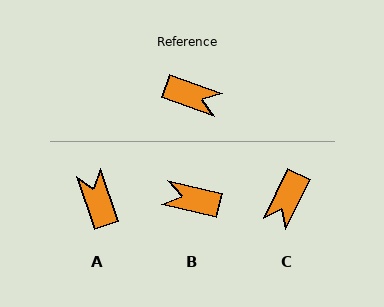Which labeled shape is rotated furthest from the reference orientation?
B, about 173 degrees away.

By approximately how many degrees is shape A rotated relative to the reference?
Approximately 128 degrees counter-clockwise.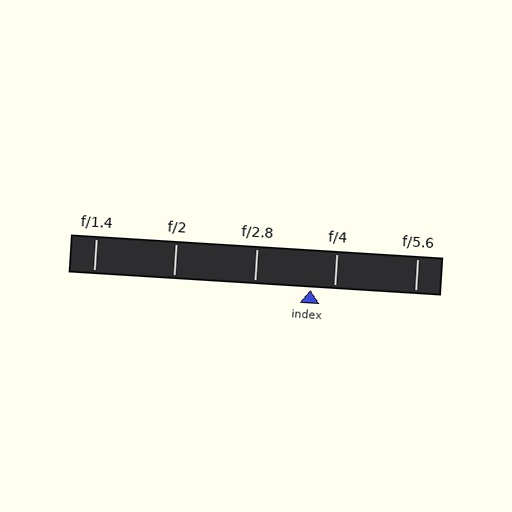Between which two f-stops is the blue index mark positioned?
The index mark is between f/2.8 and f/4.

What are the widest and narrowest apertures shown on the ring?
The widest aperture shown is f/1.4 and the narrowest is f/5.6.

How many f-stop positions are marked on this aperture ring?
There are 5 f-stop positions marked.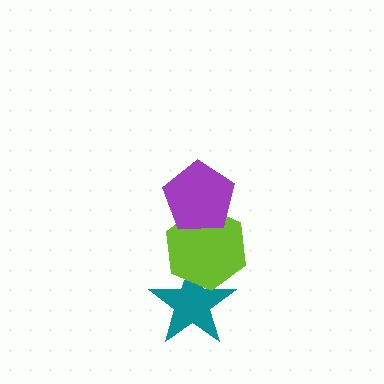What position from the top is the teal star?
The teal star is 3rd from the top.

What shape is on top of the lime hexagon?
The purple pentagon is on top of the lime hexagon.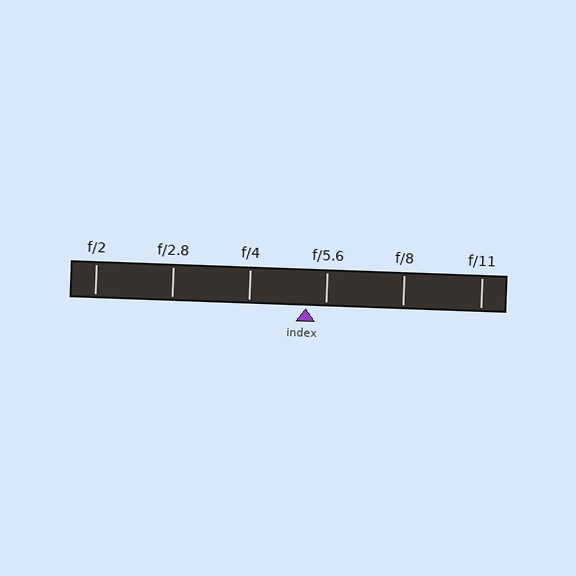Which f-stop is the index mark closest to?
The index mark is closest to f/5.6.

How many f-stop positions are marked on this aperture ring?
There are 6 f-stop positions marked.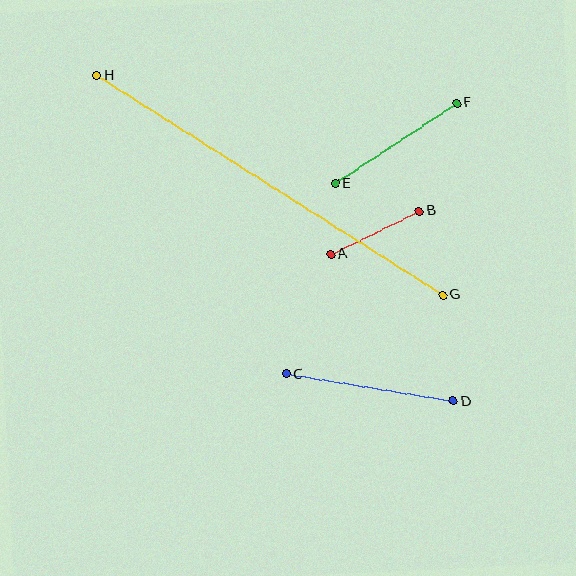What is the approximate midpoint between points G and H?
The midpoint is at approximately (269, 185) pixels.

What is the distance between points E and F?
The distance is approximately 145 pixels.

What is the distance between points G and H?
The distance is approximately 410 pixels.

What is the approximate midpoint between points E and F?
The midpoint is at approximately (396, 143) pixels.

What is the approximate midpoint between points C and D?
The midpoint is at approximately (370, 388) pixels.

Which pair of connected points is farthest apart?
Points G and H are farthest apart.